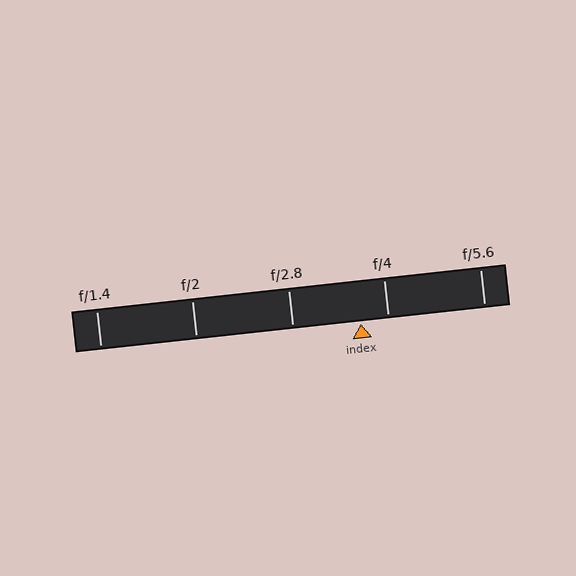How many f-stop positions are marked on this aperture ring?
There are 5 f-stop positions marked.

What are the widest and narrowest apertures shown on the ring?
The widest aperture shown is f/1.4 and the narrowest is f/5.6.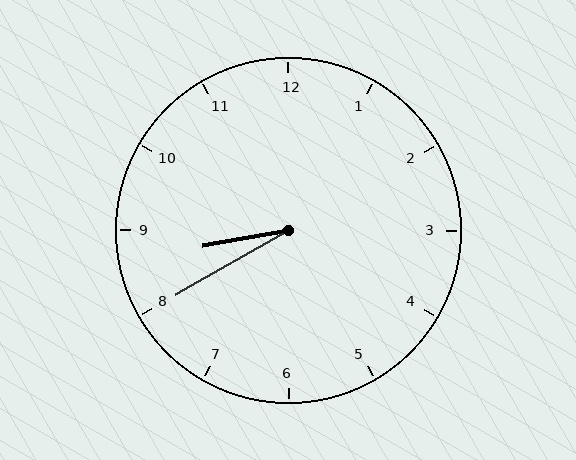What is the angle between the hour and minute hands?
Approximately 20 degrees.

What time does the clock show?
8:40.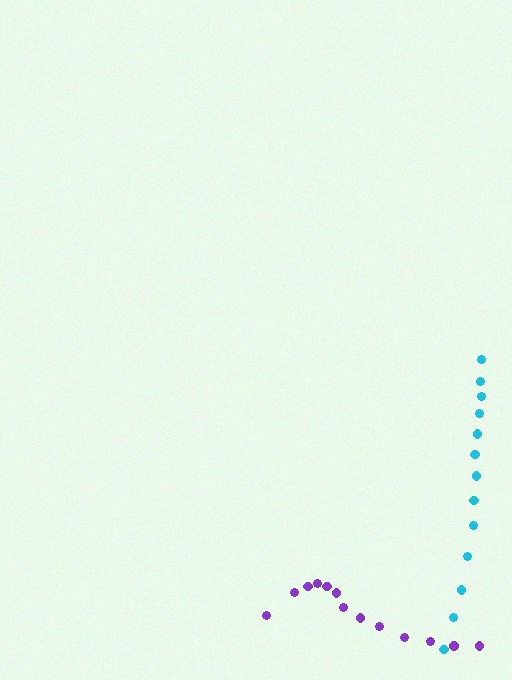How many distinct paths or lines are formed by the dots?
There are 2 distinct paths.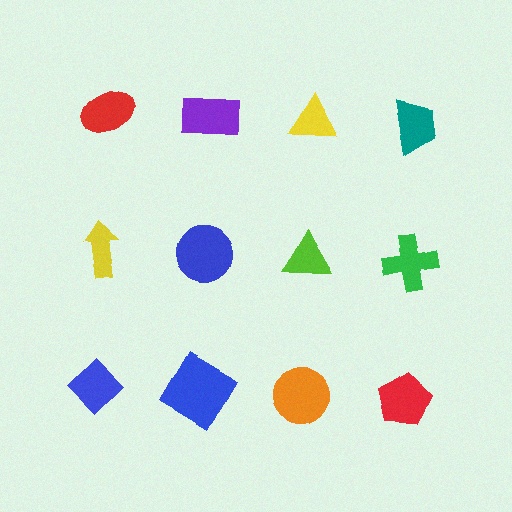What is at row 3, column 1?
A blue diamond.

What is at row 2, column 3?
A lime triangle.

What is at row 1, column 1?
A red ellipse.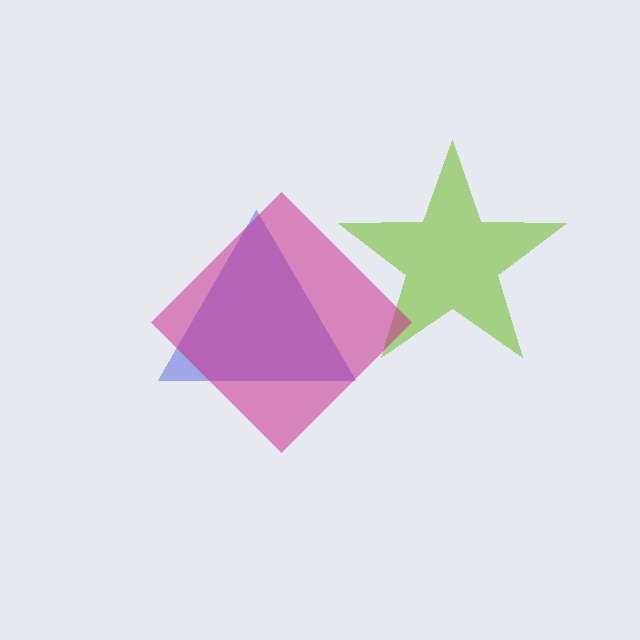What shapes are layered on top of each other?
The layered shapes are: a blue triangle, a lime star, a magenta diamond.